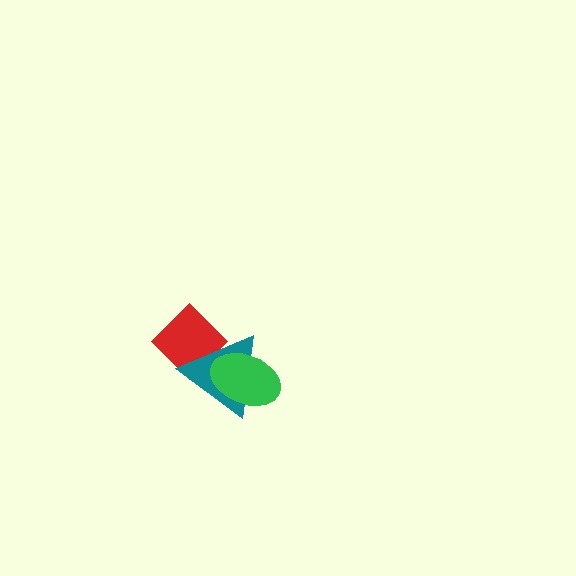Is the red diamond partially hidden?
Yes, it is partially covered by another shape.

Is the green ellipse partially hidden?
No, no other shape covers it.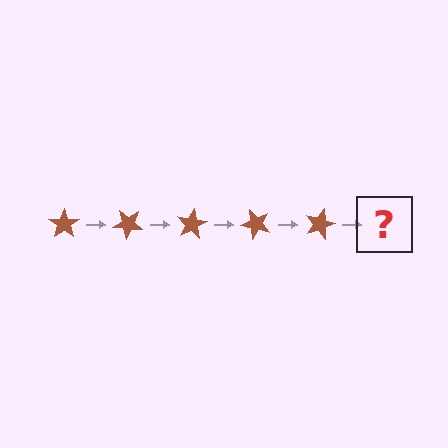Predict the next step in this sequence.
The next step is a brown star rotated 200 degrees.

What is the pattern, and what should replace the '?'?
The pattern is that the star rotates 40 degrees each step. The '?' should be a brown star rotated 200 degrees.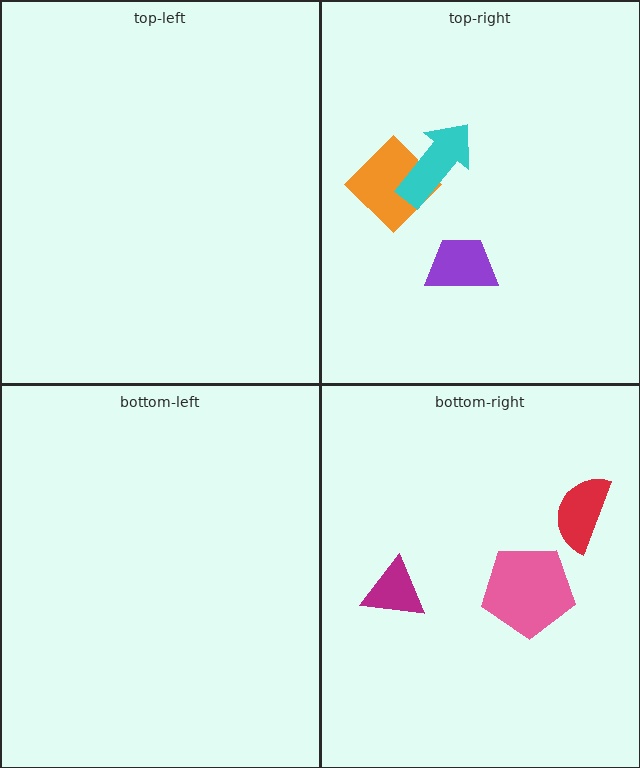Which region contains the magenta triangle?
The bottom-right region.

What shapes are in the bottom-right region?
The magenta triangle, the red semicircle, the pink pentagon.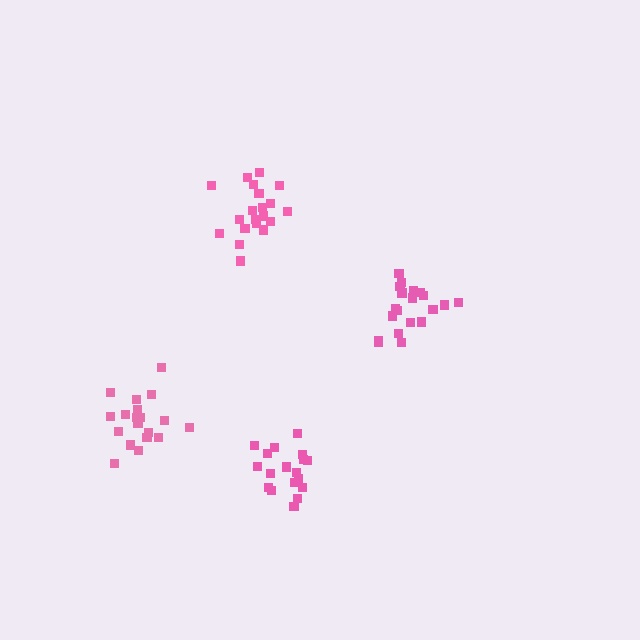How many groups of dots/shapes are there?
There are 4 groups.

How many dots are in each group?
Group 1: 20 dots, Group 2: 19 dots, Group 3: 19 dots, Group 4: 21 dots (79 total).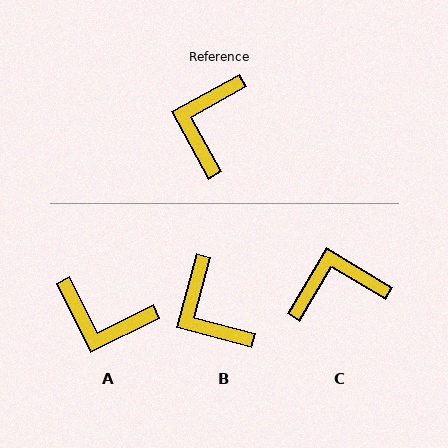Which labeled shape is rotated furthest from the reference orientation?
A, about 87 degrees away.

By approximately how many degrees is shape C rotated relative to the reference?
Approximately 60 degrees clockwise.